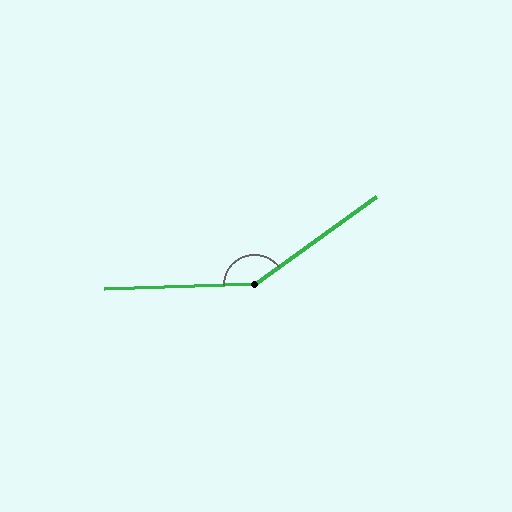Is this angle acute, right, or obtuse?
It is obtuse.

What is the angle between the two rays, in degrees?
Approximately 146 degrees.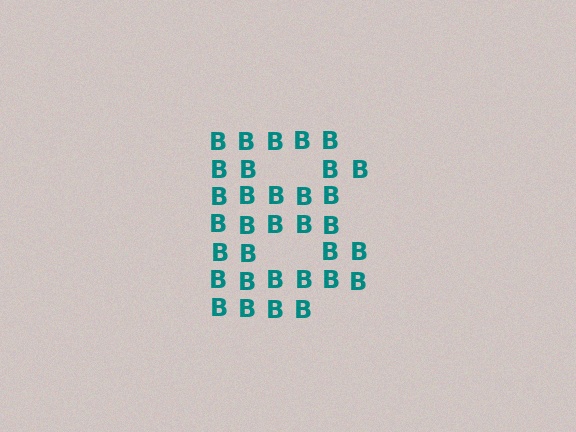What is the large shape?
The large shape is the letter B.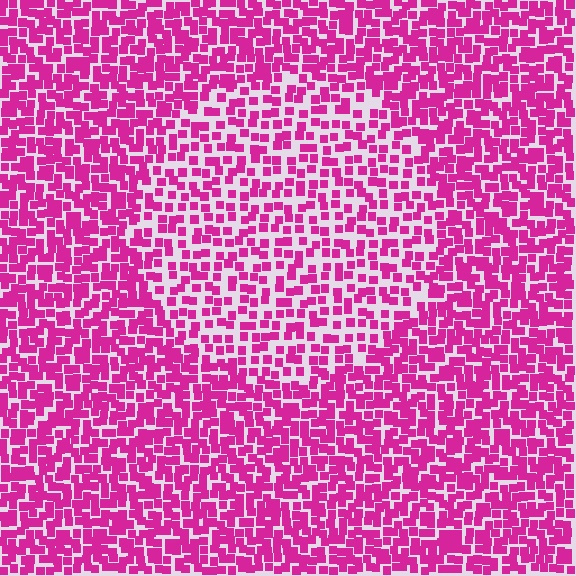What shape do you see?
I see a circle.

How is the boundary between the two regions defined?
The boundary is defined by a change in element density (approximately 1.7x ratio). All elements are the same color, size, and shape.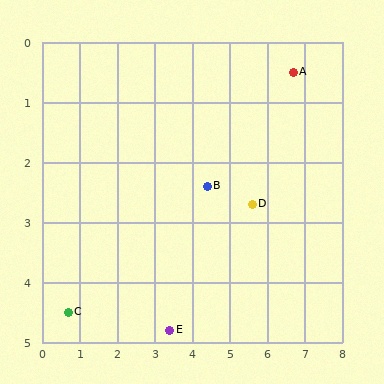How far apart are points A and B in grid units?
Points A and B are about 3.0 grid units apart.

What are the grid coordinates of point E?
Point E is at approximately (3.4, 4.8).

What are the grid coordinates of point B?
Point B is at approximately (4.4, 2.4).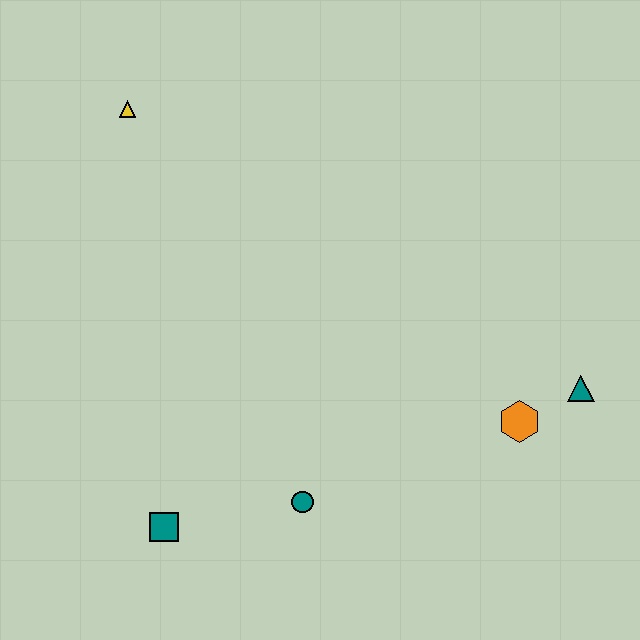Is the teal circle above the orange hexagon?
No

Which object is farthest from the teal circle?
The yellow triangle is farthest from the teal circle.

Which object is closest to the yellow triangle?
The teal square is closest to the yellow triangle.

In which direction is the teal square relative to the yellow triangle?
The teal square is below the yellow triangle.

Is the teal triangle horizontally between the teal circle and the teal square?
No